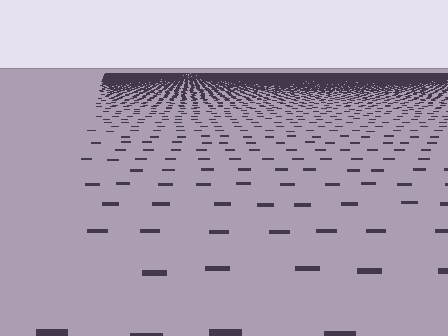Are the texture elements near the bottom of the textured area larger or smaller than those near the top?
Larger. Near the bottom, elements are closer to the viewer and appear at a bigger on-screen size.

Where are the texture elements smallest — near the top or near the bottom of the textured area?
Near the top.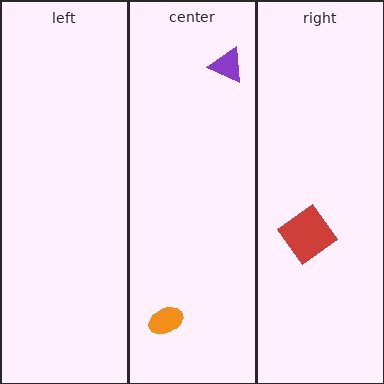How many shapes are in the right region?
1.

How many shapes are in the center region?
2.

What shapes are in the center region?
The orange ellipse, the purple triangle.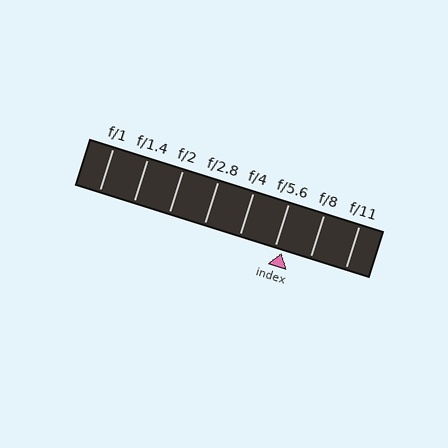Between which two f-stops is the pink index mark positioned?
The index mark is between f/5.6 and f/8.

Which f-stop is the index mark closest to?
The index mark is closest to f/5.6.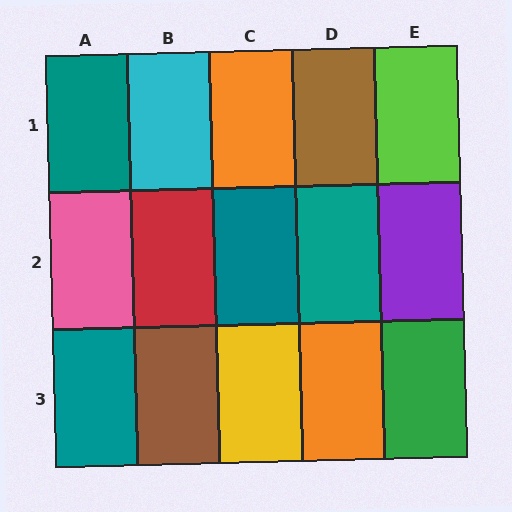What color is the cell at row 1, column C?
Orange.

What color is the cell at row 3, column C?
Yellow.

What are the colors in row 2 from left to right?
Pink, red, teal, teal, purple.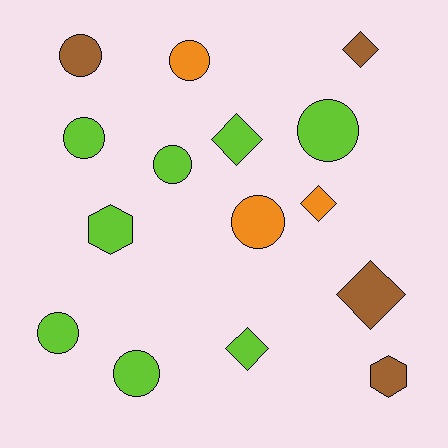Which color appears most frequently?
Lime, with 8 objects.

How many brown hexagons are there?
There is 1 brown hexagon.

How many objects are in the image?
There are 15 objects.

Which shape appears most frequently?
Circle, with 8 objects.